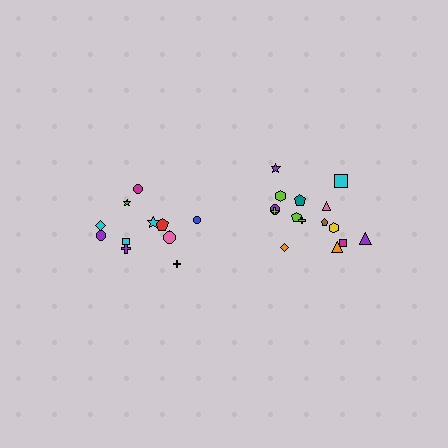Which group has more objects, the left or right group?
The right group.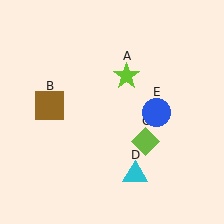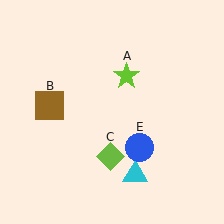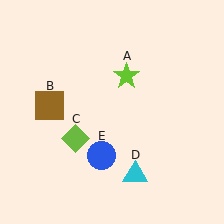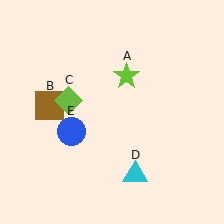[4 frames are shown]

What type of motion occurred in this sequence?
The lime diamond (object C), blue circle (object E) rotated clockwise around the center of the scene.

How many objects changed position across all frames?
2 objects changed position: lime diamond (object C), blue circle (object E).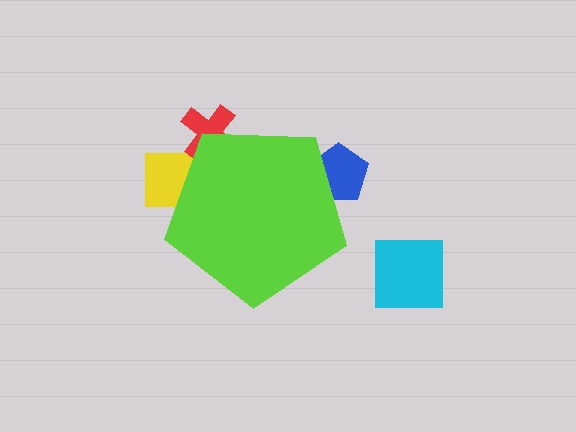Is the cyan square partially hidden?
No, the cyan square is fully visible.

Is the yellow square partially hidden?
Yes, the yellow square is partially hidden behind the lime pentagon.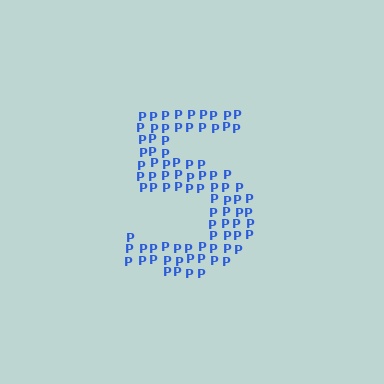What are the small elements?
The small elements are letter P's.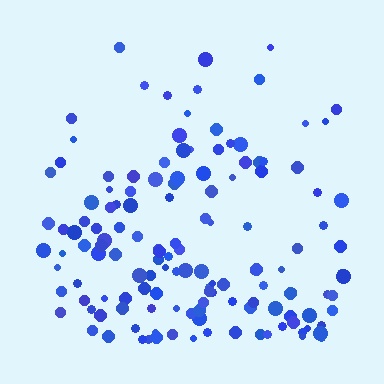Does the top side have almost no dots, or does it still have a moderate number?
Still a moderate number, just noticeably fewer than the bottom.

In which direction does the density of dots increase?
From top to bottom, with the bottom side densest.